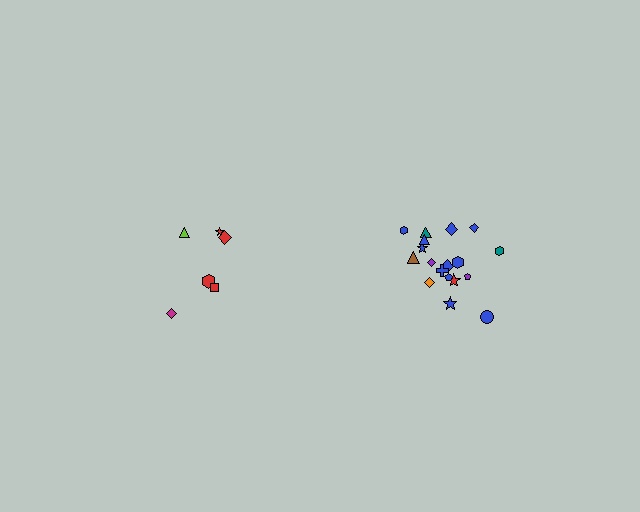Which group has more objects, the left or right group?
The right group.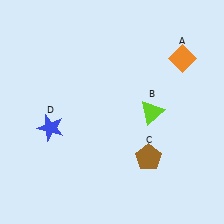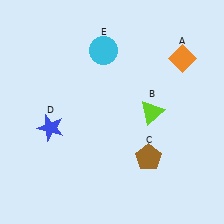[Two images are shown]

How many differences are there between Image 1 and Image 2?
There is 1 difference between the two images.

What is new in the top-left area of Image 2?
A cyan circle (E) was added in the top-left area of Image 2.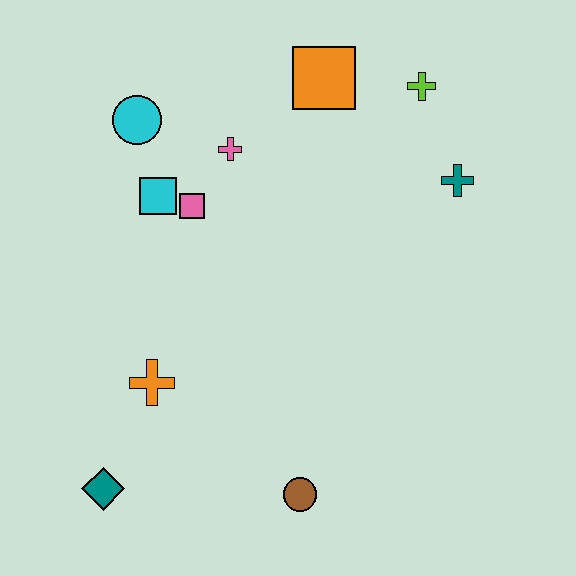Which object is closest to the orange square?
The lime cross is closest to the orange square.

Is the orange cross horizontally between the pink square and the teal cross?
No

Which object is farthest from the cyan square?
The brown circle is farthest from the cyan square.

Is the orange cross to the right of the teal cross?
No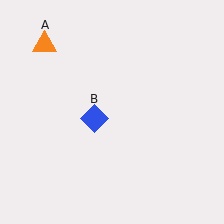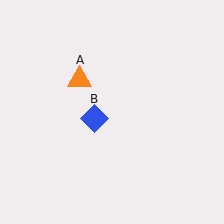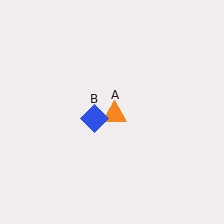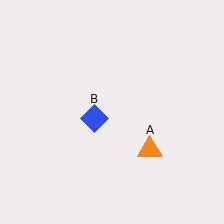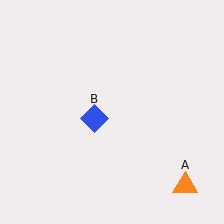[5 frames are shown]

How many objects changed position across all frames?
1 object changed position: orange triangle (object A).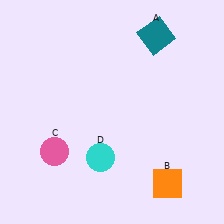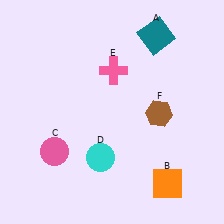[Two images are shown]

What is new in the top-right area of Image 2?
A pink cross (E) was added in the top-right area of Image 2.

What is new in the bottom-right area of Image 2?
A brown hexagon (F) was added in the bottom-right area of Image 2.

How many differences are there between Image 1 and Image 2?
There are 2 differences between the two images.